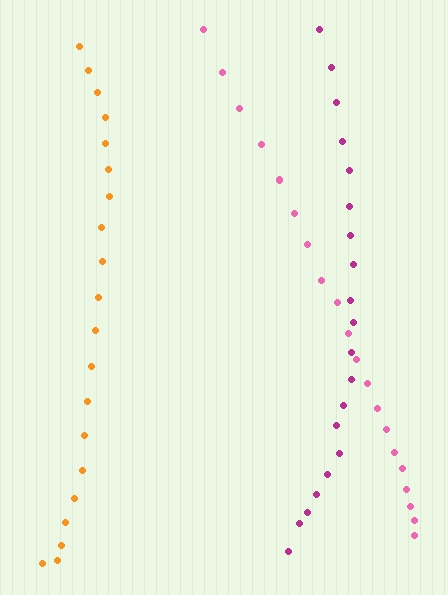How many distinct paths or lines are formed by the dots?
There are 3 distinct paths.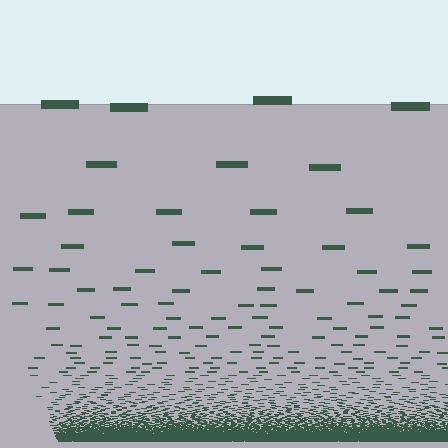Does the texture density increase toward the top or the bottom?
Density increases toward the bottom.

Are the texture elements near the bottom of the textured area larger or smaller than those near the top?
Smaller. The gradient is inverted — elements near the bottom are smaller and denser.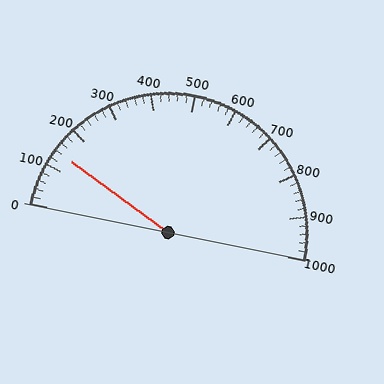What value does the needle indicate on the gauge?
The needle indicates approximately 140.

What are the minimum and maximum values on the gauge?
The gauge ranges from 0 to 1000.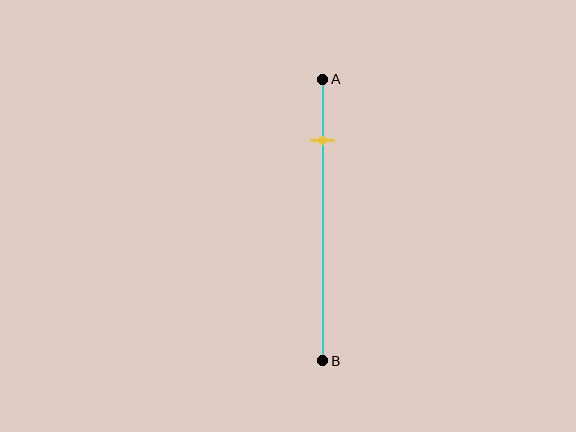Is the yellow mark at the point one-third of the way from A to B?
No, the mark is at about 20% from A, not at the 33% one-third point.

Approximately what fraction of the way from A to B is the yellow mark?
The yellow mark is approximately 20% of the way from A to B.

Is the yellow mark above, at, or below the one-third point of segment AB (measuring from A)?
The yellow mark is above the one-third point of segment AB.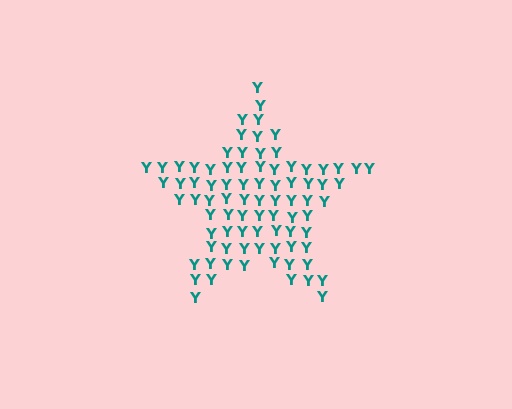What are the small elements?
The small elements are letter Y's.